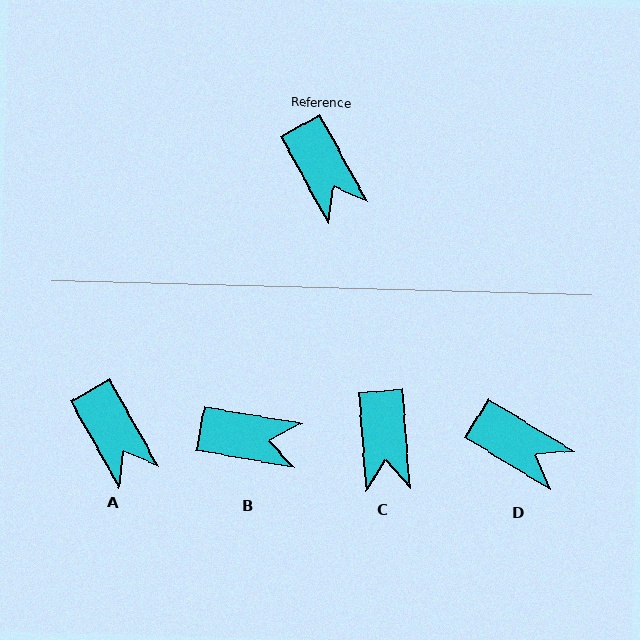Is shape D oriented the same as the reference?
No, it is off by about 29 degrees.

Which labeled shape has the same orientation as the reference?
A.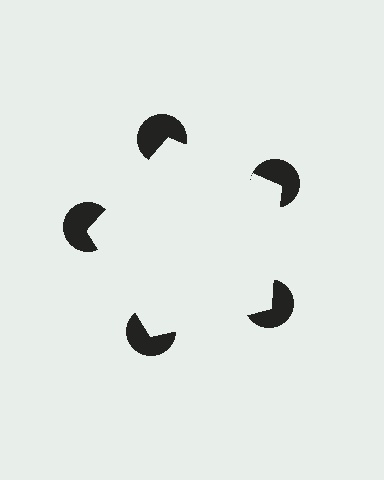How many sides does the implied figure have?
5 sides.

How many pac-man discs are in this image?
There are 5 — one at each vertex of the illusory pentagon.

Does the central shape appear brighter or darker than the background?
It typically appears slightly brighter than the background, even though no actual brightness change is drawn.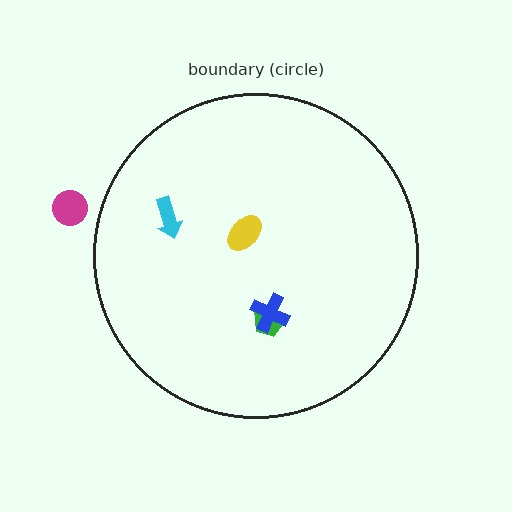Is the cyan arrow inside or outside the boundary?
Inside.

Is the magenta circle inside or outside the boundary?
Outside.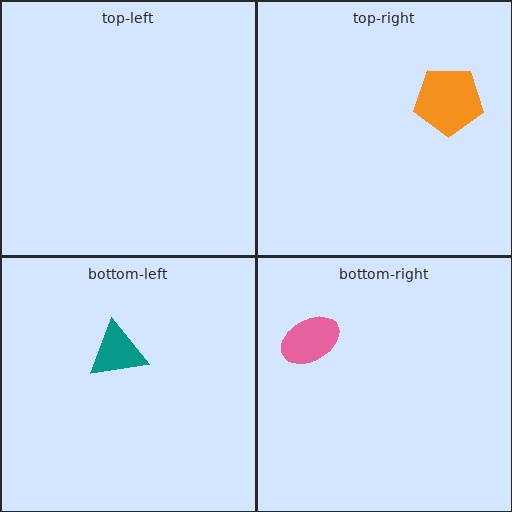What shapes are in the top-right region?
The orange pentagon.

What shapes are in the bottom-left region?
The teal triangle.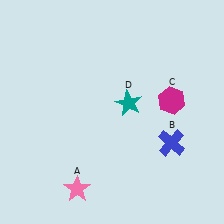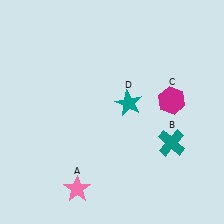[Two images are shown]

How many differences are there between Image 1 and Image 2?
There is 1 difference between the two images.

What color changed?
The cross (B) changed from blue in Image 1 to teal in Image 2.